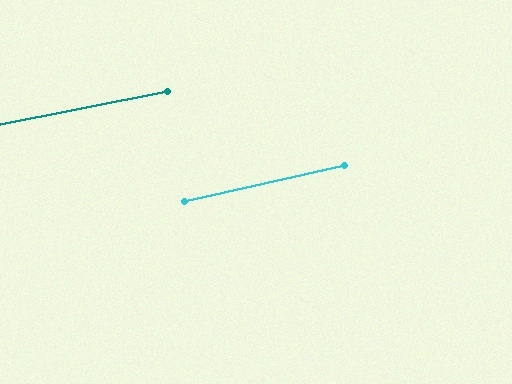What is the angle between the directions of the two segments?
Approximately 2 degrees.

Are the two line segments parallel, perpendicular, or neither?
Parallel — their directions differ by only 1.9°.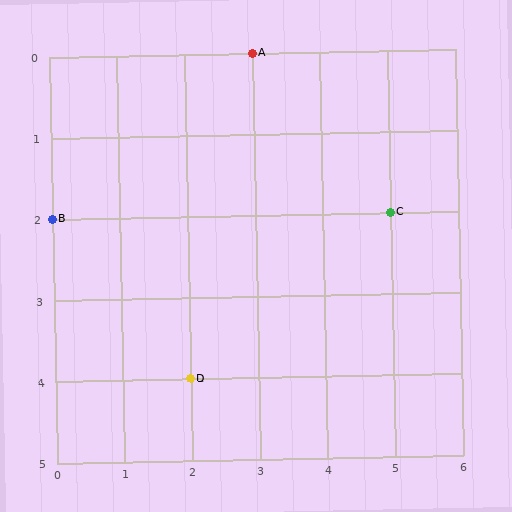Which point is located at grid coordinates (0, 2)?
Point B is at (0, 2).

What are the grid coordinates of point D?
Point D is at grid coordinates (2, 4).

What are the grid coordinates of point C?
Point C is at grid coordinates (5, 2).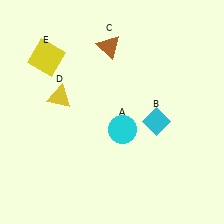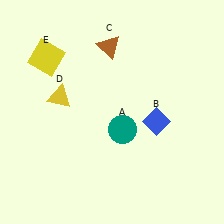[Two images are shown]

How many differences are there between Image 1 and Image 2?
There are 2 differences between the two images.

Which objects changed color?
A changed from cyan to teal. B changed from cyan to blue.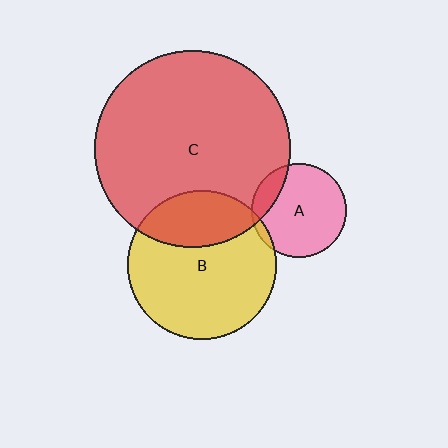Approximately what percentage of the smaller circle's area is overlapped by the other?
Approximately 5%.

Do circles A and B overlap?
Yes.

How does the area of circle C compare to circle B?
Approximately 1.8 times.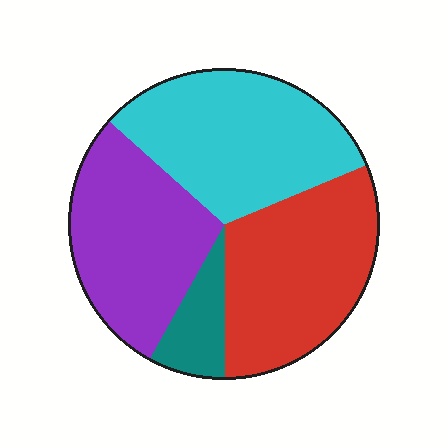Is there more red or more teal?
Red.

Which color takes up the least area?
Teal, at roughly 10%.